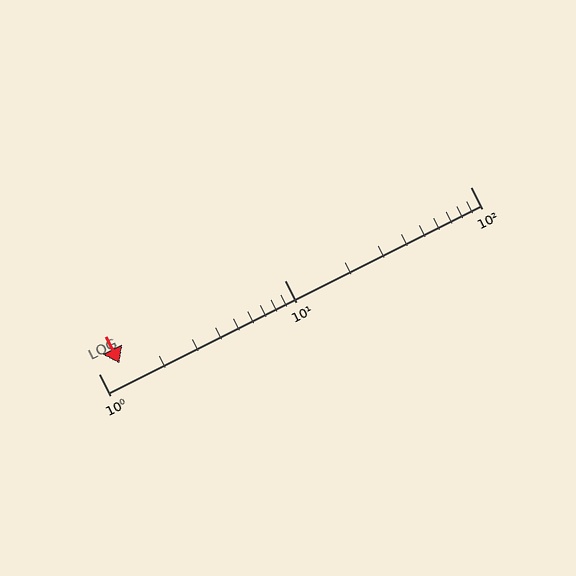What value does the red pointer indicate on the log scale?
The pointer indicates approximately 1.3.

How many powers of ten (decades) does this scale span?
The scale spans 2 decades, from 1 to 100.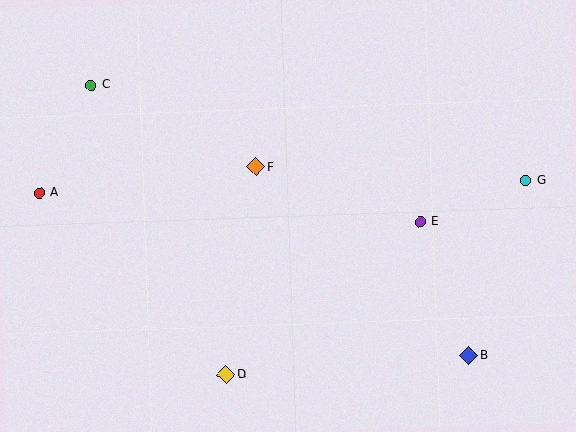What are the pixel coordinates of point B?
Point B is at (468, 355).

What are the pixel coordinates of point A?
Point A is at (39, 193).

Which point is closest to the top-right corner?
Point G is closest to the top-right corner.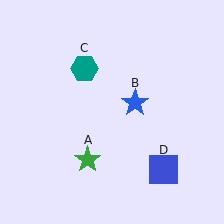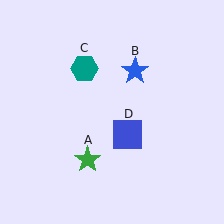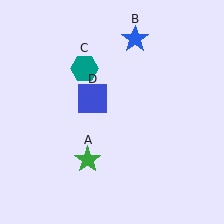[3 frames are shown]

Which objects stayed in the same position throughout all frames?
Green star (object A) and teal hexagon (object C) remained stationary.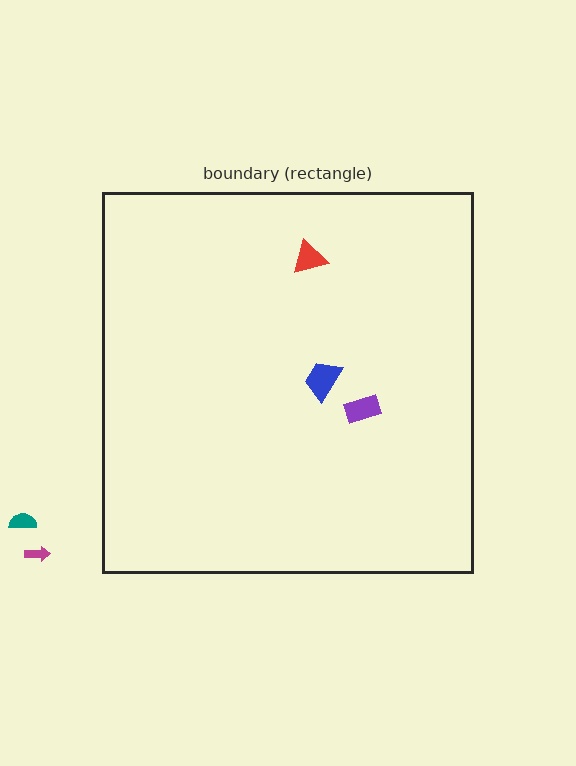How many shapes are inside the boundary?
3 inside, 2 outside.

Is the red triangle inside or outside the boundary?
Inside.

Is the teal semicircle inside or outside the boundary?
Outside.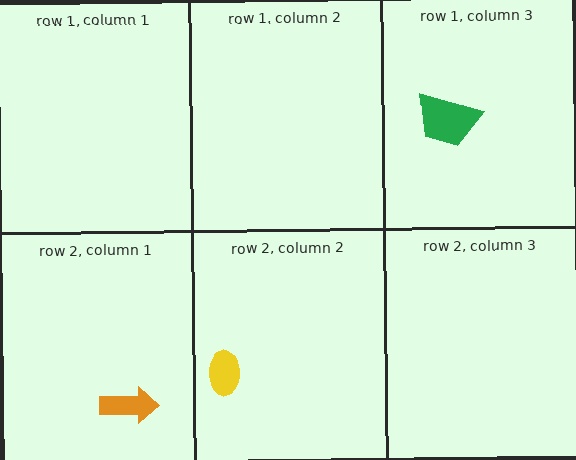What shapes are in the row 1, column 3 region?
The green trapezoid.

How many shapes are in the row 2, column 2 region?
1.